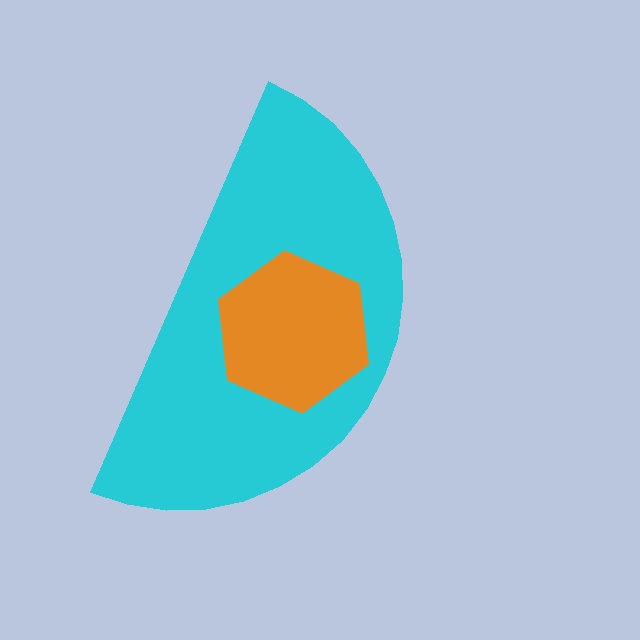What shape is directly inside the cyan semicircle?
The orange hexagon.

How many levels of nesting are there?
2.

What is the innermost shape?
The orange hexagon.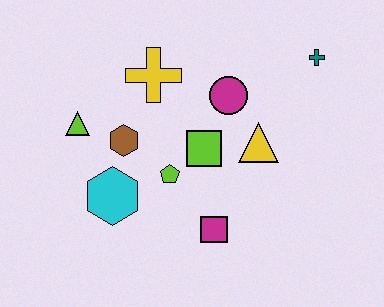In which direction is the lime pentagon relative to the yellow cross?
The lime pentagon is below the yellow cross.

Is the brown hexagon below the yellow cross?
Yes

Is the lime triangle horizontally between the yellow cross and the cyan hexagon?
No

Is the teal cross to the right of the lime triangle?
Yes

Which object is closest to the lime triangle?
The brown hexagon is closest to the lime triangle.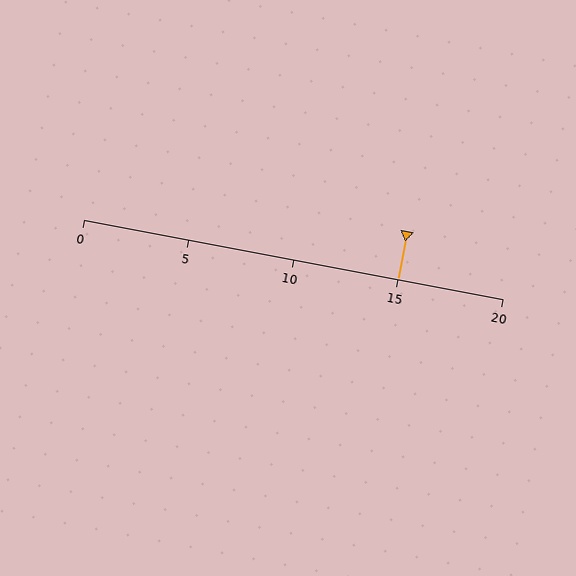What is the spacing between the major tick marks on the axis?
The major ticks are spaced 5 apart.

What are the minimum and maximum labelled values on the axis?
The axis runs from 0 to 20.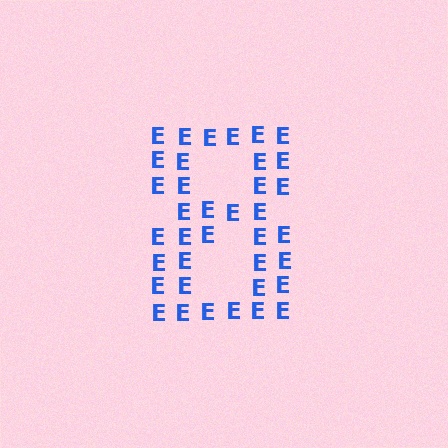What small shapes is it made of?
It is made of small letter E's.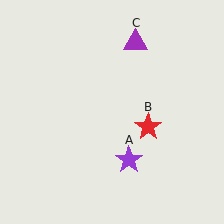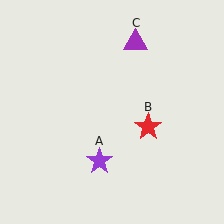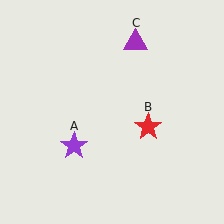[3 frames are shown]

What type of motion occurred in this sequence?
The purple star (object A) rotated clockwise around the center of the scene.